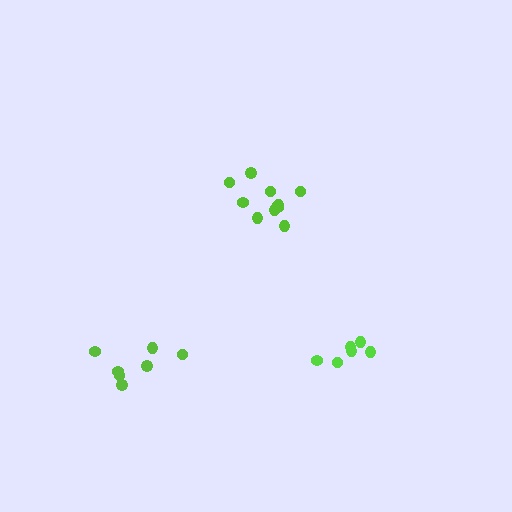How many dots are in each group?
Group 1: 11 dots, Group 2: 6 dots, Group 3: 7 dots (24 total).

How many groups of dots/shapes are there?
There are 3 groups.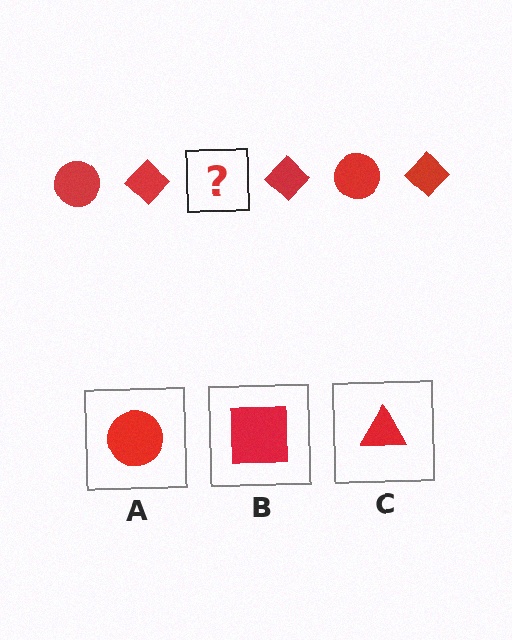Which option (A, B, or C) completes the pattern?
A.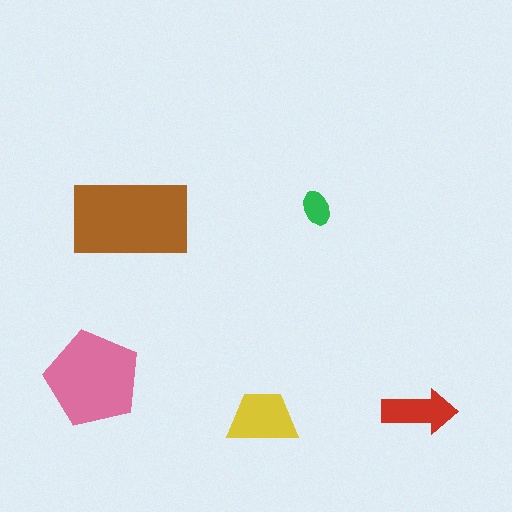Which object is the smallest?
The green ellipse.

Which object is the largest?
The brown rectangle.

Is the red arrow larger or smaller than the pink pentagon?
Smaller.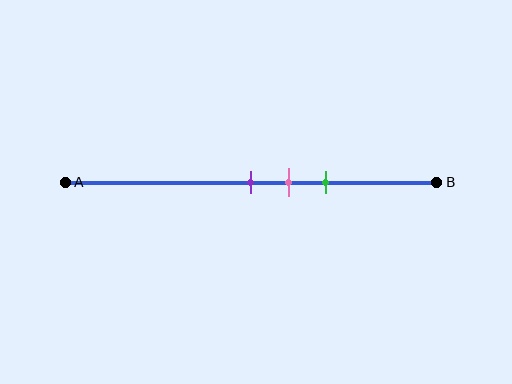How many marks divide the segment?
There are 3 marks dividing the segment.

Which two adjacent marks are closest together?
The purple and pink marks are the closest adjacent pair.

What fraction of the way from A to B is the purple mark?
The purple mark is approximately 50% (0.5) of the way from A to B.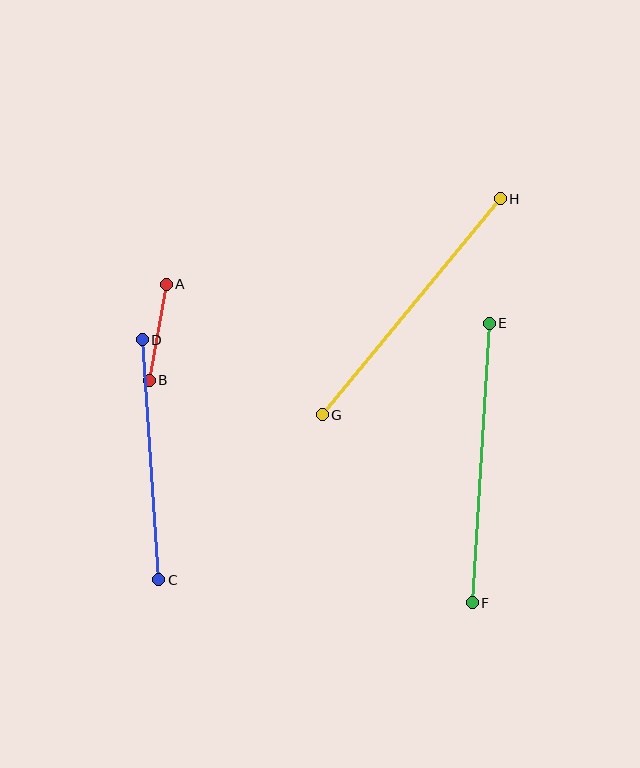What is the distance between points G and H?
The distance is approximately 280 pixels.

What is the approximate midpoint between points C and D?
The midpoint is at approximately (150, 460) pixels.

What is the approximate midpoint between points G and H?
The midpoint is at approximately (411, 307) pixels.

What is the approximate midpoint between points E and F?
The midpoint is at approximately (481, 463) pixels.